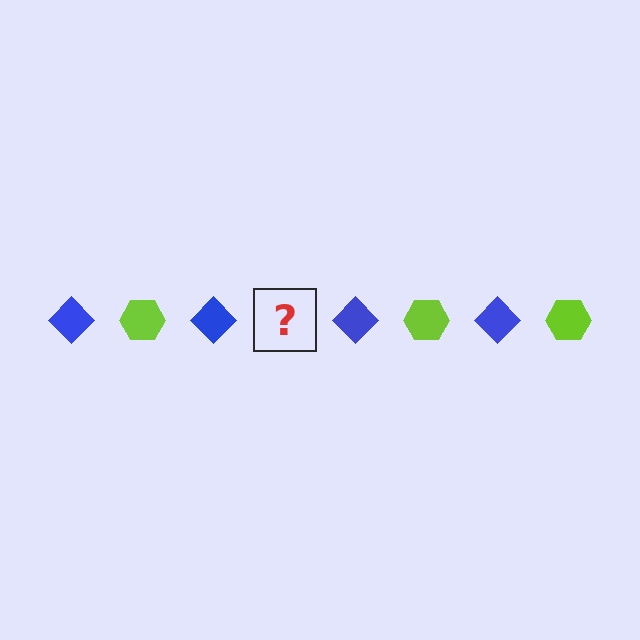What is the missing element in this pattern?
The missing element is a lime hexagon.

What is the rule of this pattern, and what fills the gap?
The rule is that the pattern alternates between blue diamond and lime hexagon. The gap should be filled with a lime hexagon.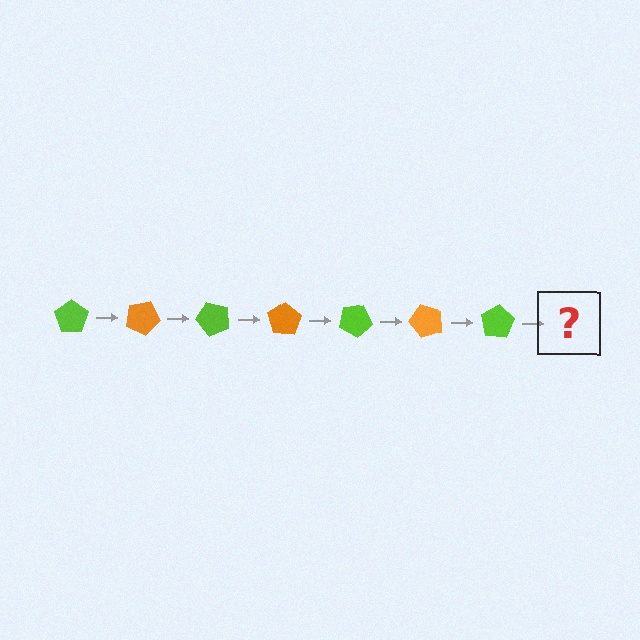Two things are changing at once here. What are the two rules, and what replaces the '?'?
The two rules are that it rotates 25 degrees each step and the color cycles through lime and orange. The '?' should be an orange pentagon, rotated 175 degrees from the start.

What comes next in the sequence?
The next element should be an orange pentagon, rotated 175 degrees from the start.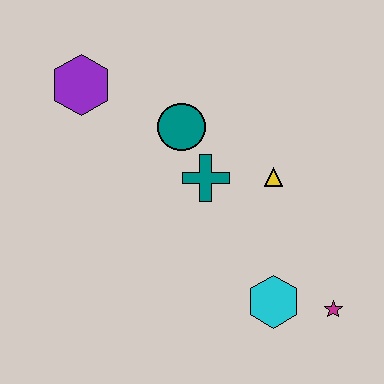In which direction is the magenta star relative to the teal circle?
The magenta star is below the teal circle.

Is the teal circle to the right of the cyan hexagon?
No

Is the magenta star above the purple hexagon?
No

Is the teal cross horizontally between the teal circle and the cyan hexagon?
Yes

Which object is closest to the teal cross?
The teal circle is closest to the teal cross.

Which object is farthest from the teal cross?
The magenta star is farthest from the teal cross.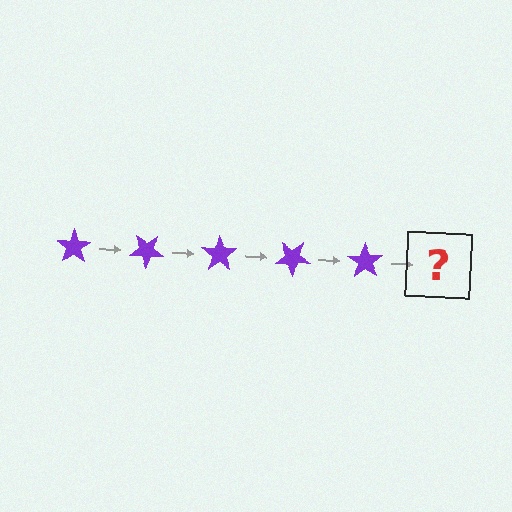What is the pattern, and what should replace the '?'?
The pattern is that the star rotates 35 degrees each step. The '?' should be a purple star rotated 175 degrees.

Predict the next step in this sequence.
The next step is a purple star rotated 175 degrees.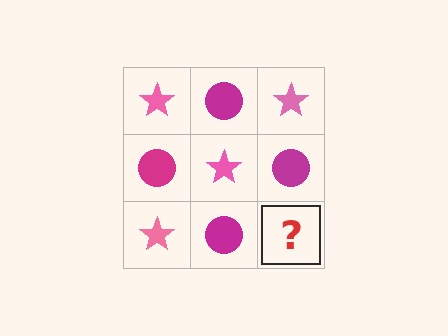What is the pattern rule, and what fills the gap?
The rule is that it alternates pink star and magenta circle in a checkerboard pattern. The gap should be filled with a pink star.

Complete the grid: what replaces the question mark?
The question mark should be replaced with a pink star.